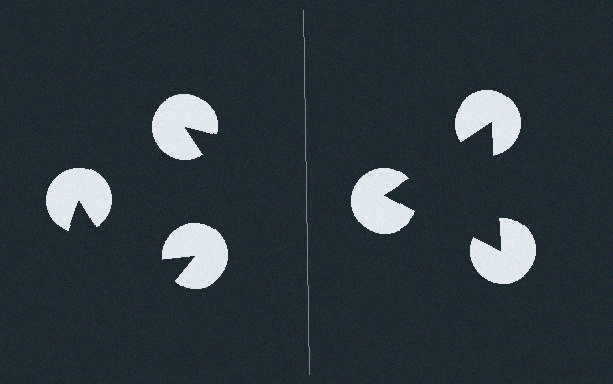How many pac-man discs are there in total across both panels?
6 — 3 on each side.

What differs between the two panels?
The pac-man discs are positioned identically on both sides; only the wedge orientations differ. On the right they align to a triangle; on the left they are misaligned.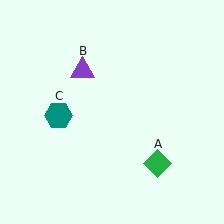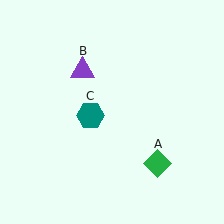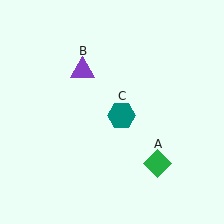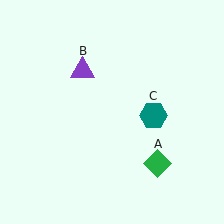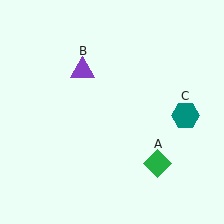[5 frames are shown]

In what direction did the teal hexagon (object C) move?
The teal hexagon (object C) moved right.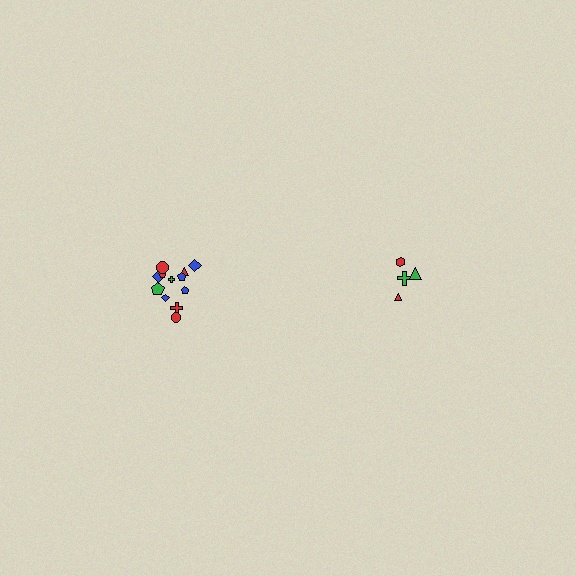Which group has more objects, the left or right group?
The left group.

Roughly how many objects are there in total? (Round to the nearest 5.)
Roughly 15 objects in total.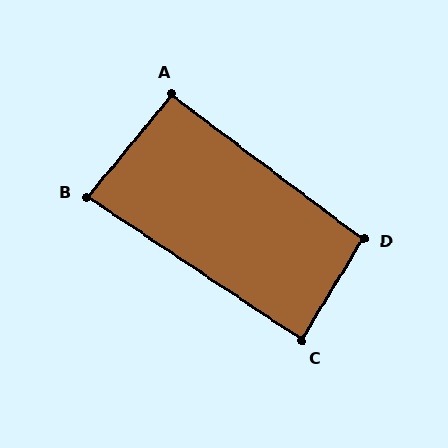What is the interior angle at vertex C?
Approximately 88 degrees (approximately right).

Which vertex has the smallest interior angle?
B, at approximately 84 degrees.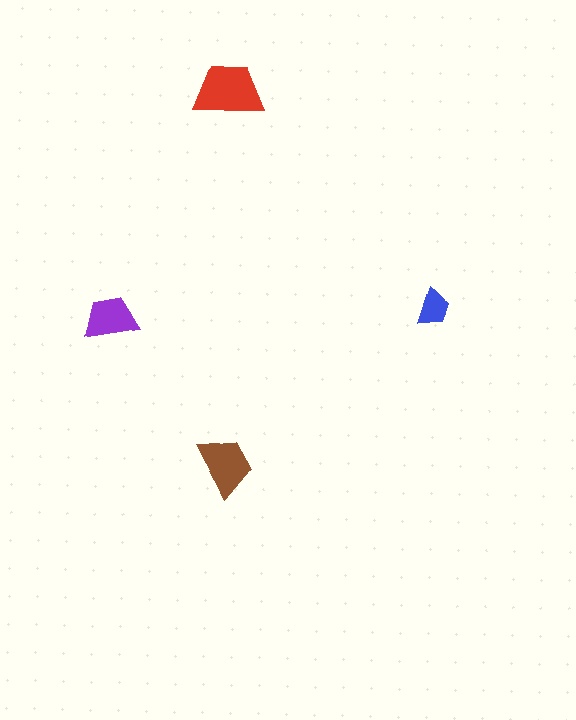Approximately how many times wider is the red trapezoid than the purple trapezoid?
About 1.5 times wider.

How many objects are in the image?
There are 4 objects in the image.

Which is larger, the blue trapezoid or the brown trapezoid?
The brown one.